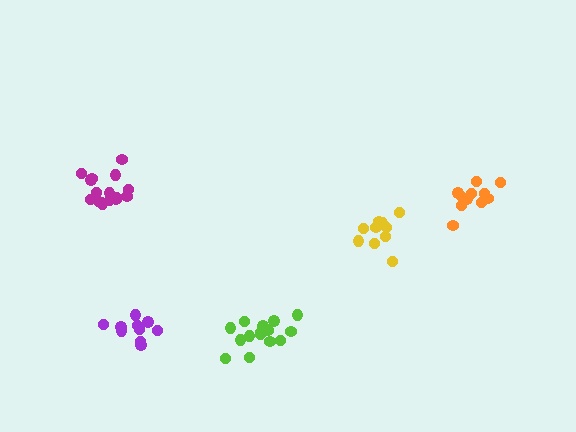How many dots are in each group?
Group 1: 16 dots, Group 2: 10 dots, Group 3: 15 dots, Group 4: 10 dots, Group 5: 11 dots (62 total).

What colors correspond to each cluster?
The clusters are colored: magenta, purple, lime, yellow, orange.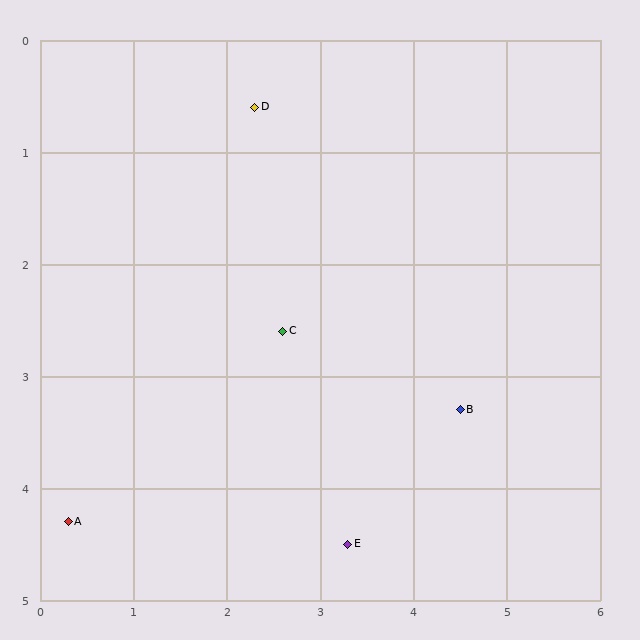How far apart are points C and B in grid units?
Points C and B are about 2.0 grid units apart.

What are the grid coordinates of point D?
Point D is at approximately (2.3, 0.6).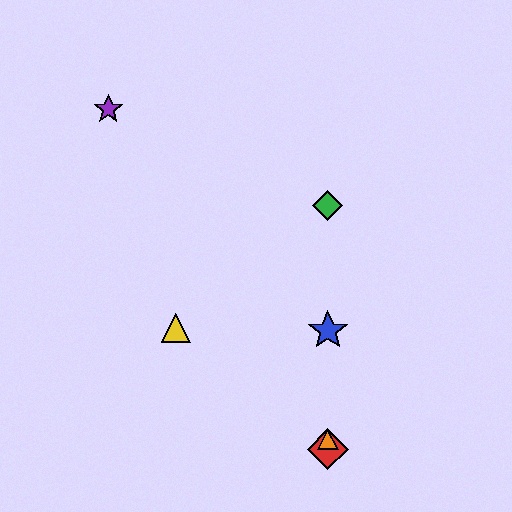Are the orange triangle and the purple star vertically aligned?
No, the orange triangle is at x≈328 and the purple star is at x≈108.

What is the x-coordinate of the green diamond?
The green diamond is at x≈328.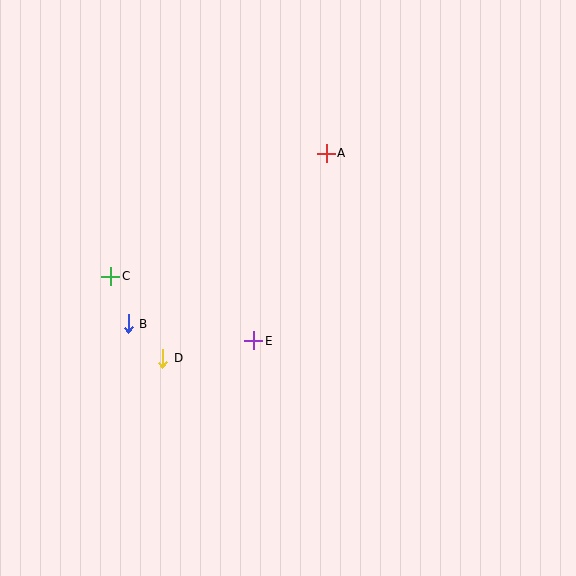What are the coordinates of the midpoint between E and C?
The midpoint between E and C is at (182, 308).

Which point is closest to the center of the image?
Point E at (254, 341) is closest to the center.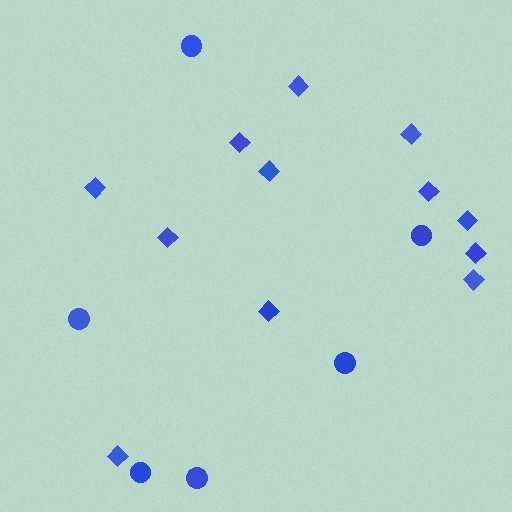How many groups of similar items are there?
There are 2 groups: one group of circles (6) and one group of diamonds (12).